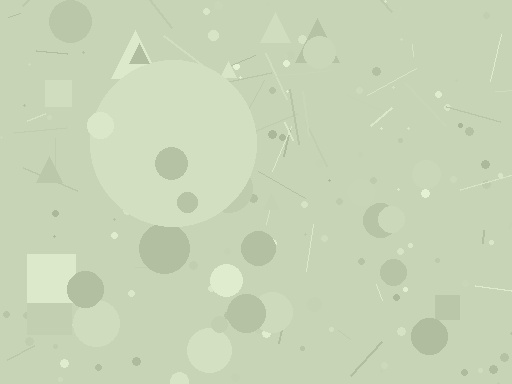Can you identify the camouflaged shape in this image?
The camouflaged shape is a circle.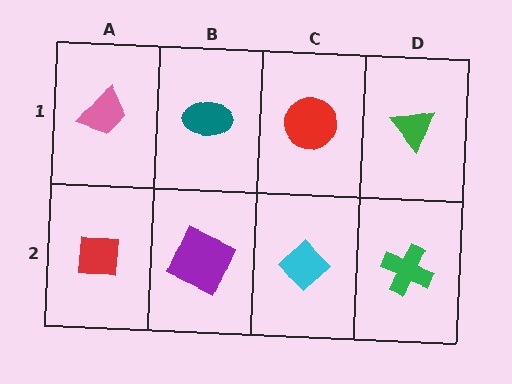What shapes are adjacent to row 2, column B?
A teal ellipse (row 1, column B), a red square (row 2, column A), a cyan diamond (row 2, column C).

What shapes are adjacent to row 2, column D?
A green triangle (row 1, column D), a cyan diamond (row 2, column C).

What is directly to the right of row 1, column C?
A green triangle.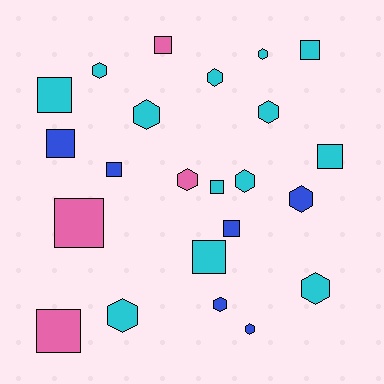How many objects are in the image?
There are 23 objects.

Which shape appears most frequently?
Hexagon, with 12 objects.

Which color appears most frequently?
Cyan, with 13 objects.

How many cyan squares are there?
There are 5 cyan squares.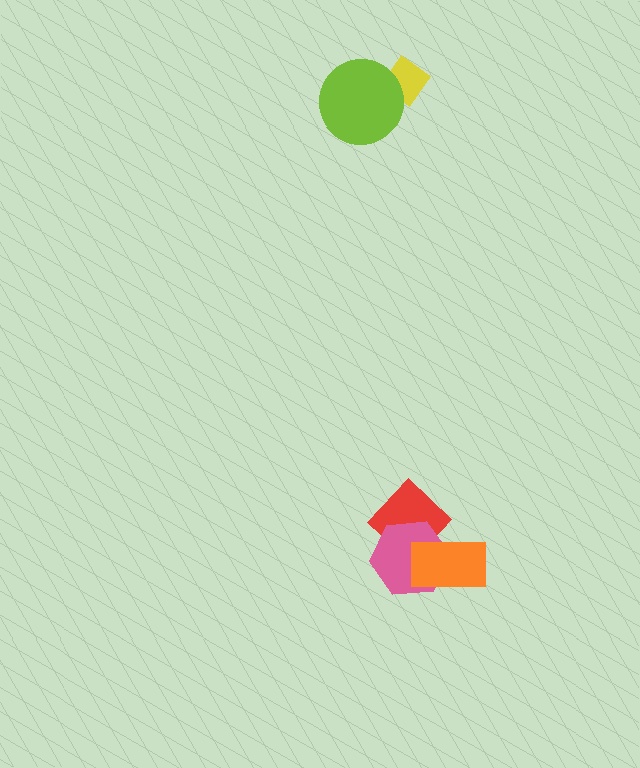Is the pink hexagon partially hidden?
Yes, it is partially covered by another shape.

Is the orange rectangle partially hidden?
No, no other shape covers it.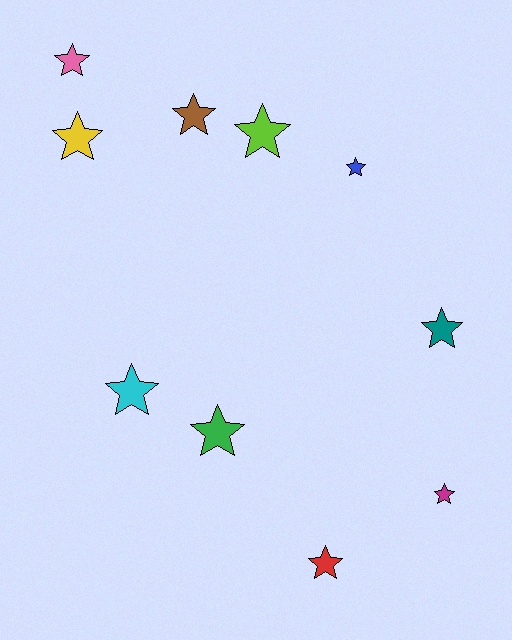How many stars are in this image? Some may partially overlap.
There are 10 stars.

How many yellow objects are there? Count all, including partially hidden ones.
There is 1 yellow object.